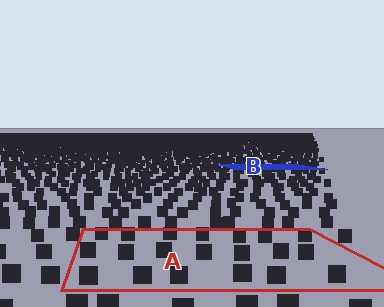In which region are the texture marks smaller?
The texture marks are smaller in region B, because it is farther away.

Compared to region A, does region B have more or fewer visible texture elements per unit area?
Region B has more texture elements per unit area — they are packed more densely because it is farther away.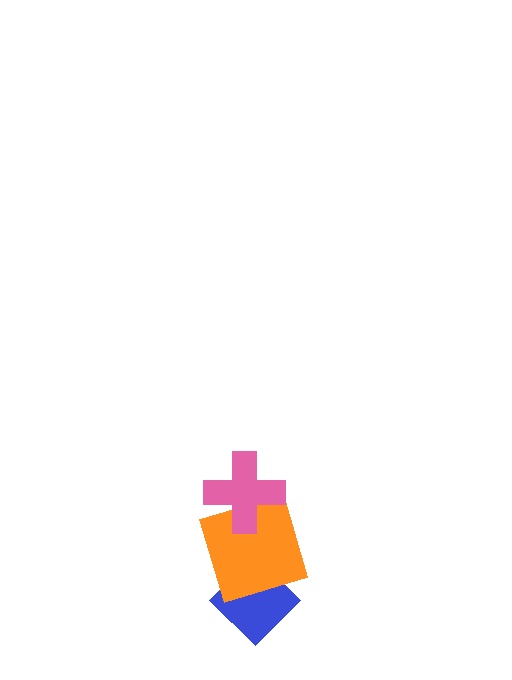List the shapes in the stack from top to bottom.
From top to bottom: the pink cross, the orange square, the blue diamond.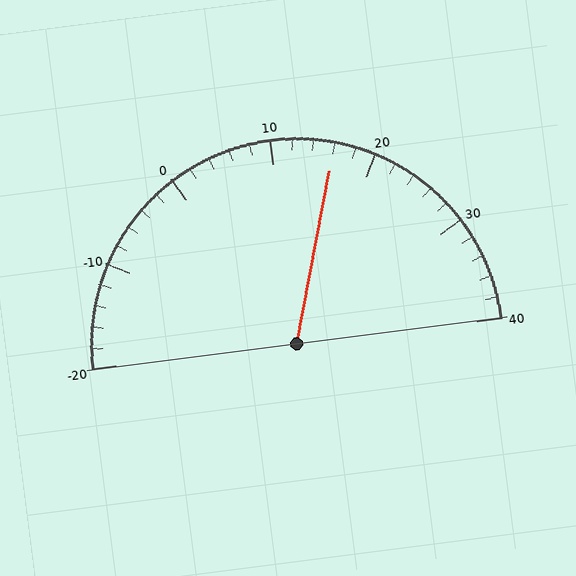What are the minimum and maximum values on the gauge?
The gauge ranges from -20 to 40.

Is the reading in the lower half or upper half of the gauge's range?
The reading is in the upper half of the range (-20 to 40).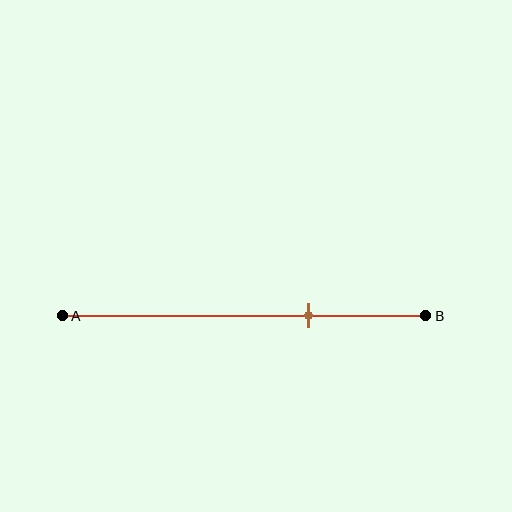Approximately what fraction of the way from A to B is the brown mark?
The brown mark is approximately 70% of the way from A to B.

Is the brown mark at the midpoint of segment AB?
No, the mark is at about 70% from A, not at the 50% midpoint.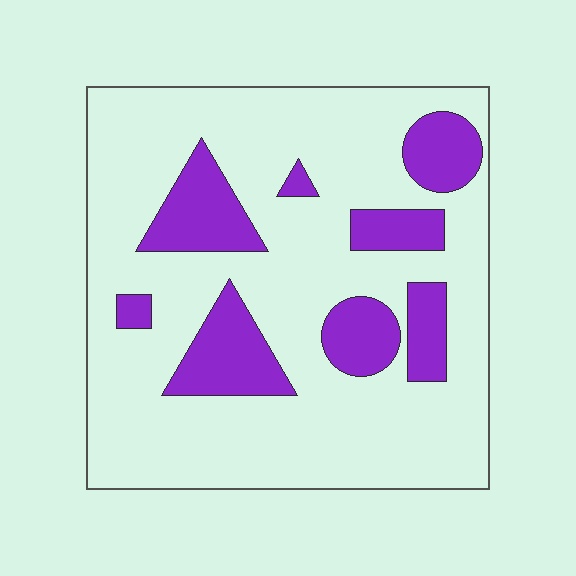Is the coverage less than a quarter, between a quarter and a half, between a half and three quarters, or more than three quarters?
Less than a quarter.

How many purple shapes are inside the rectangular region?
8.